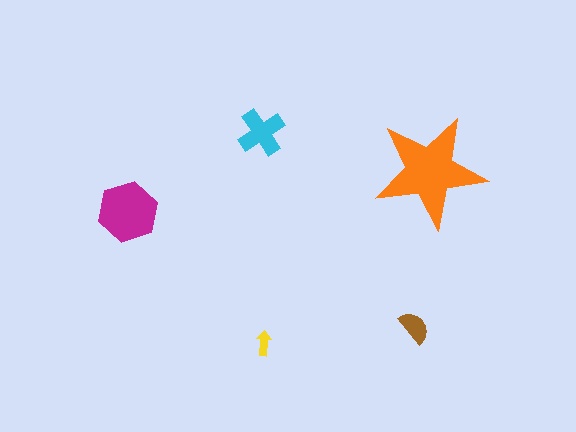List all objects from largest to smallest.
The orange star, the magenta hexagon, the cyan cross, the brown semicircle, the yellow arrow.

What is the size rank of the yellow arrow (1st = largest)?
5th.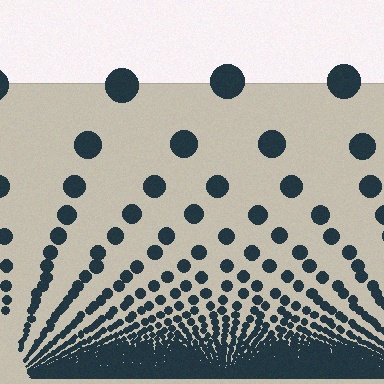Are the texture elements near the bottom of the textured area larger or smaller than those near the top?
Smaller. The gradient is inverted — elements near the bottom are smaller and denser.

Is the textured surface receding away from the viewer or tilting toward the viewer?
The surface appears to tilt toward the viewer. Texture elements get larger and sparser toward the top.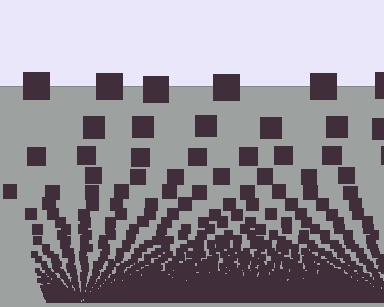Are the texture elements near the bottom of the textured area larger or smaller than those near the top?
Smaller. The gradient is inverted — elements near the bottom are smaller and denser.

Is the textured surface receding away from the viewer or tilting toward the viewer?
The surface appears to tilt toward the viewer. Texture elements get larger and sparser toward the top.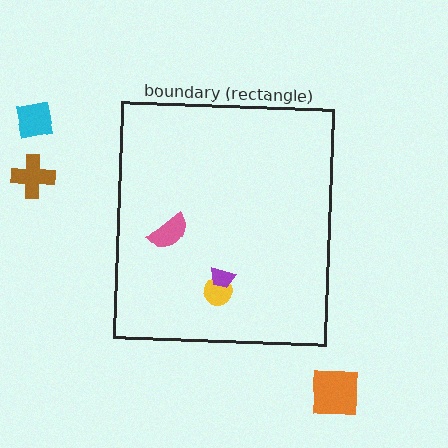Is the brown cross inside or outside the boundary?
Outside.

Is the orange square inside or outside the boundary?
Outside.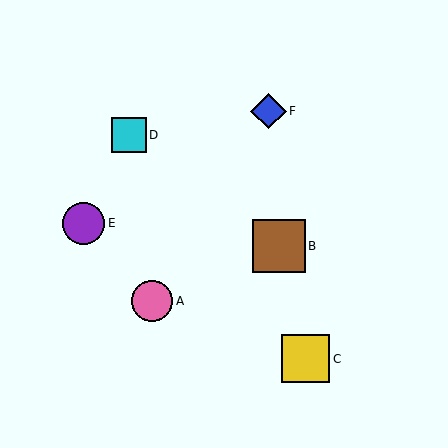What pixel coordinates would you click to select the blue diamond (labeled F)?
Click at (268, 111) to select the blue diamond F.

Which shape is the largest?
The brown square (labeled B) is the largest.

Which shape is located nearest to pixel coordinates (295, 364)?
The yellow square (labeled C) at (305, 359) is nearest to that location.